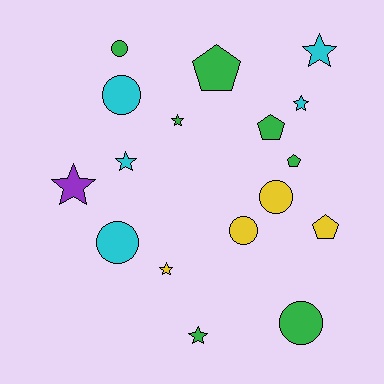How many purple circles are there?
There are no purple circles.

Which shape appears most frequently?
Star, with 7 objects.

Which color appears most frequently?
Green, with 7 objects.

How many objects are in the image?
There are 17 objects.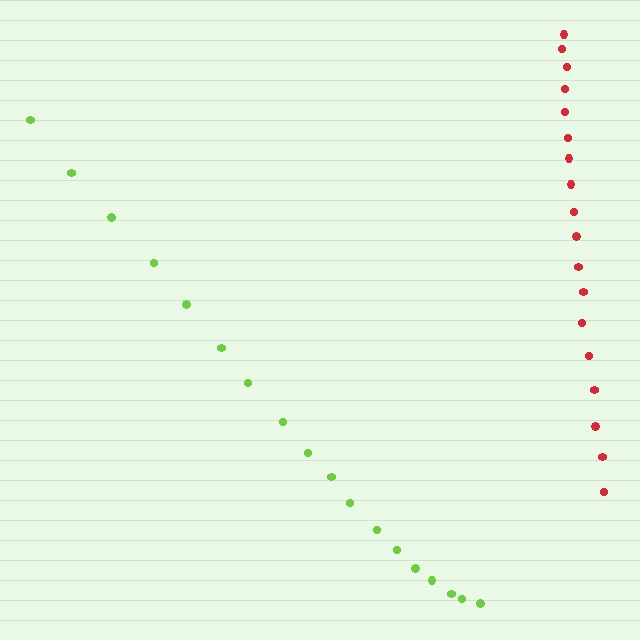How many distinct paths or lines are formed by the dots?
There are 2 distinct paths.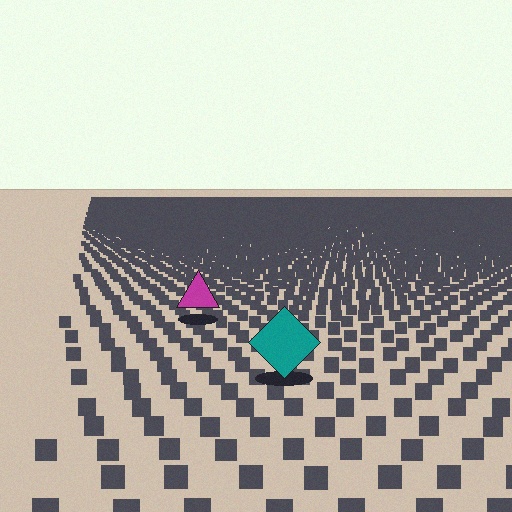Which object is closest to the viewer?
The teal diamond is closest. The texture marks near it are larger and more spread out.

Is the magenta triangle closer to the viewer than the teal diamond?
No. The teal diamond is closer — you can tell from the texture gradient: the ground texture is coarser near it.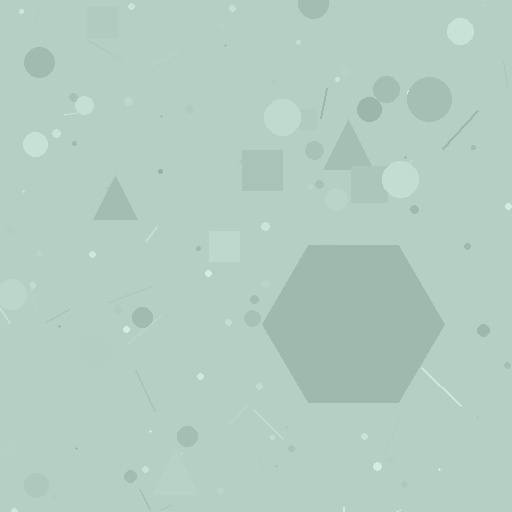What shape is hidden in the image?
A hexagon is hidden in the image.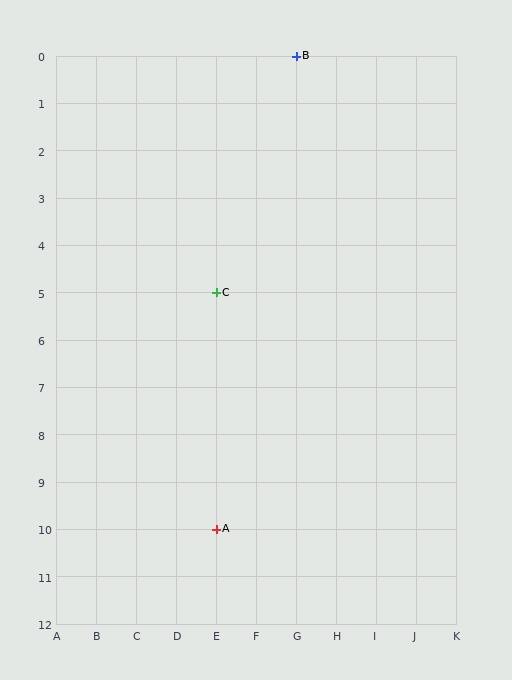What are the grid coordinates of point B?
Point B is at grid coordinates (G, 0).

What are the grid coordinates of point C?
Point C is at grid coordinates (E, 5).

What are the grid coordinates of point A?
Point A is at grid coordinates (E, 10).